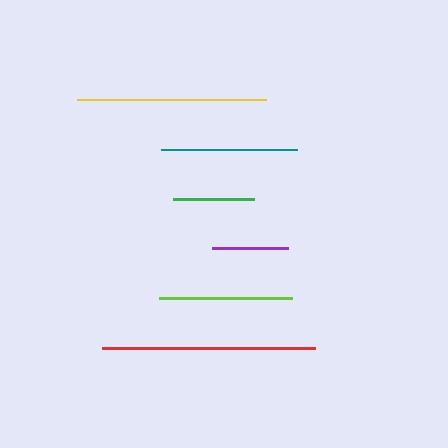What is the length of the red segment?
The red segment is approximately 213 pixels long.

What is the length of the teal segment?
The teal segment is approximately 136 pixels long.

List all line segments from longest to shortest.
From longest to shortest: red, yellow, teal, lime, green, purple.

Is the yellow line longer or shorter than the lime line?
The yellow line is longer than the lime line.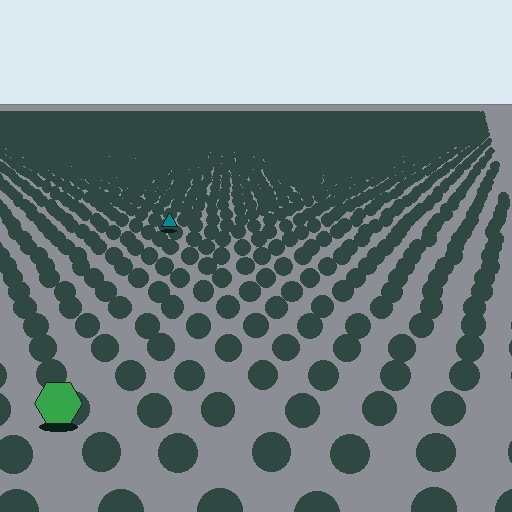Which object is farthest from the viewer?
The teal triangle is farthest from the viewer. It appears smaller and the ground texture around it is denser.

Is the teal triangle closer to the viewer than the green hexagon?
No. The green hexagon is closer — you can tell from the texture gradient: the ground texture is coarser near it.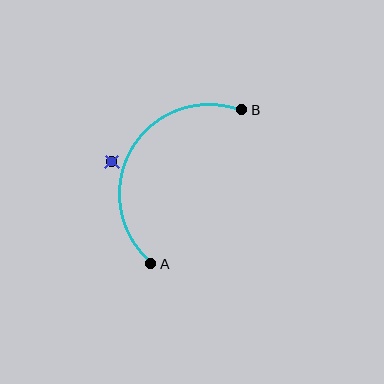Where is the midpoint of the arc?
The arc midpoint is the point on the curve farthest from the straight line joining A and B. It sits to the left of that line.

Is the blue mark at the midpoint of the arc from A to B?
No — the blue mark does not lie on the arc at all. It sits slightly outside the curve.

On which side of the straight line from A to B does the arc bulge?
The arc bulges to the left of the straight line connecting A and B.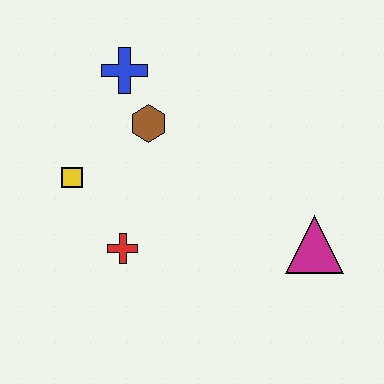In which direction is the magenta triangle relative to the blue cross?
The magenta triangle is to the right of the blue cross.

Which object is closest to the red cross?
The yellow square is closest to the red cross.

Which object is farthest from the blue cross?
The magenta triangle is farthest from the blue cross.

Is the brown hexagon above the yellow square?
Yes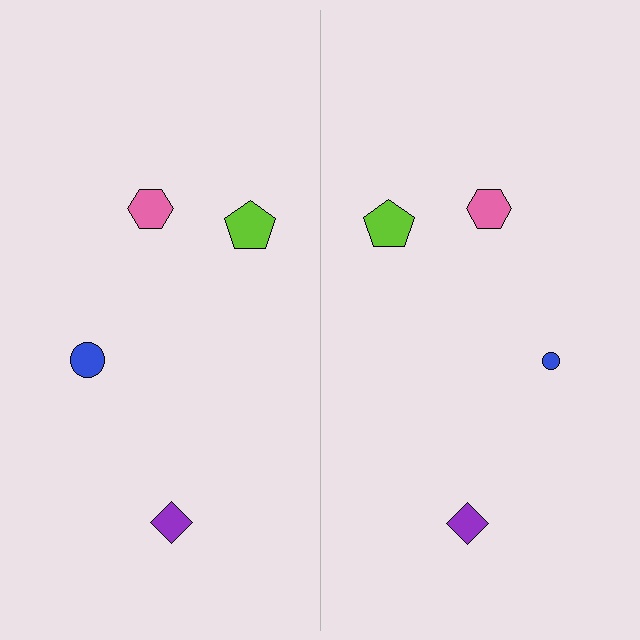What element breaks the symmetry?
The blue circle on the right side has a different size than its mirror counterpart.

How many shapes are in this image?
There are 8 shapes in this image.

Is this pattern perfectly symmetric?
No, the pattern is not perfectly symmetric. The blue circle on the right side has a different size than its mirror counterpart.